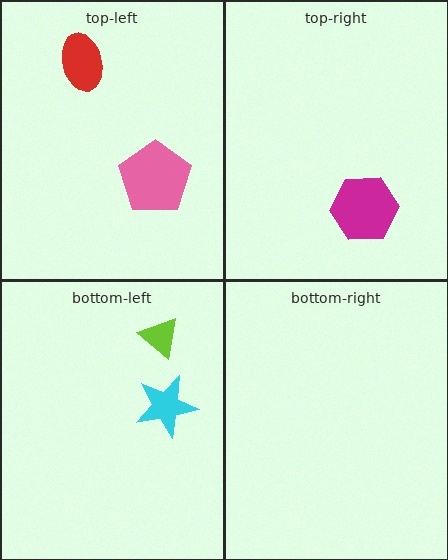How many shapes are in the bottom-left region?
2.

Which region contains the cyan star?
The bottom-left region.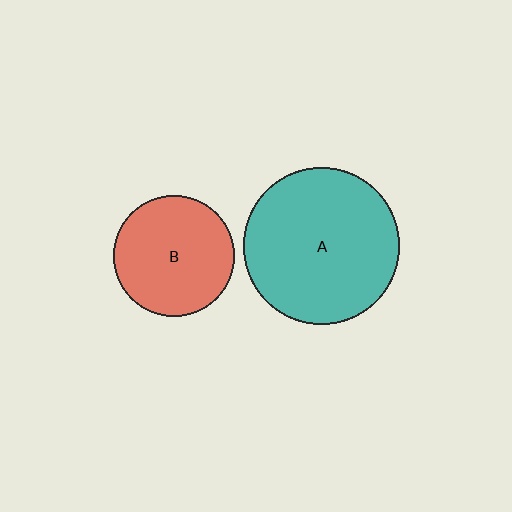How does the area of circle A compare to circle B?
Approximately 1.7 times.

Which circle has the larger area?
Circle A (teal).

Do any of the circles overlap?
No, none of the circles overlap.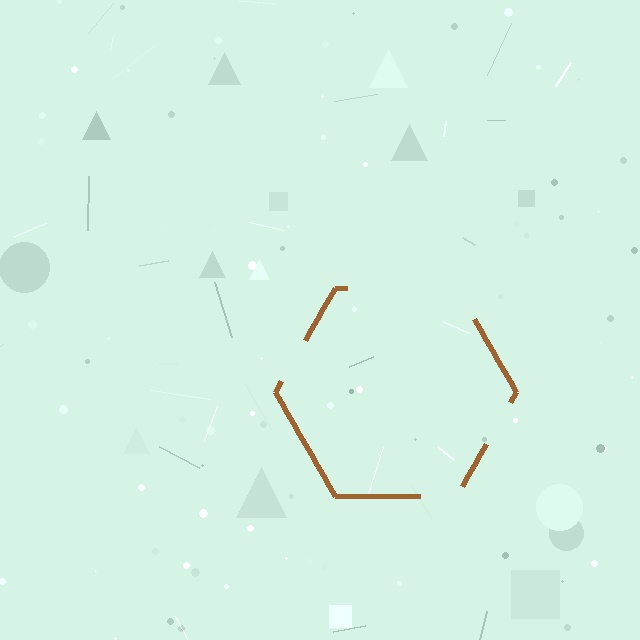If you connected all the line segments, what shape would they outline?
They would outline a hexagon.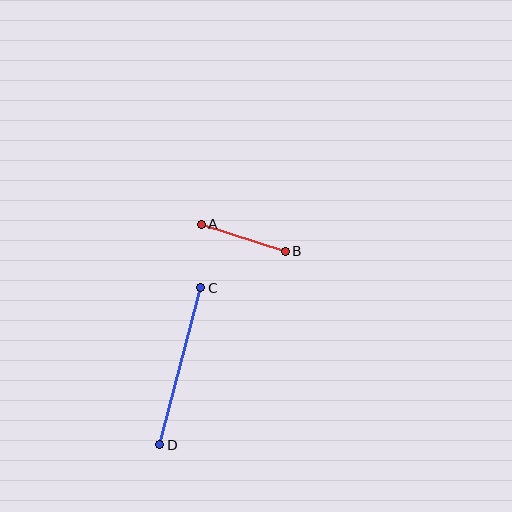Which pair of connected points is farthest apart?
Points C and D are farthest apart.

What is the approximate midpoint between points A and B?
The midpoint is at approximately (243, 238) pixels.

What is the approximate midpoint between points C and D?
The midpoint is at approximately (180, 366) pixels.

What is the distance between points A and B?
The distance is approximately 88 pixels.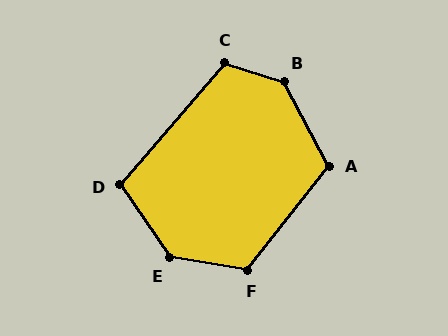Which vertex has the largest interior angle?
B, at approximately 135 degrees.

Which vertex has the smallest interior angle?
D, at approximately 106 degrees.